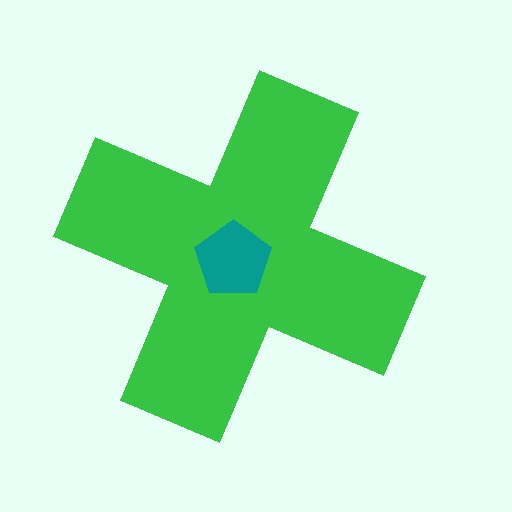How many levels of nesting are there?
2.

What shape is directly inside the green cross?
The teal pentagon.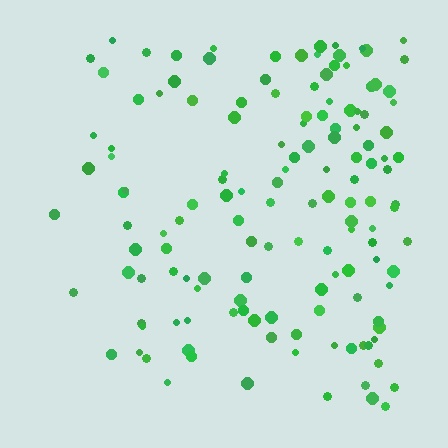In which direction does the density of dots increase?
From left to right, with the right side densest.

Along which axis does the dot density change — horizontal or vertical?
Horizontal.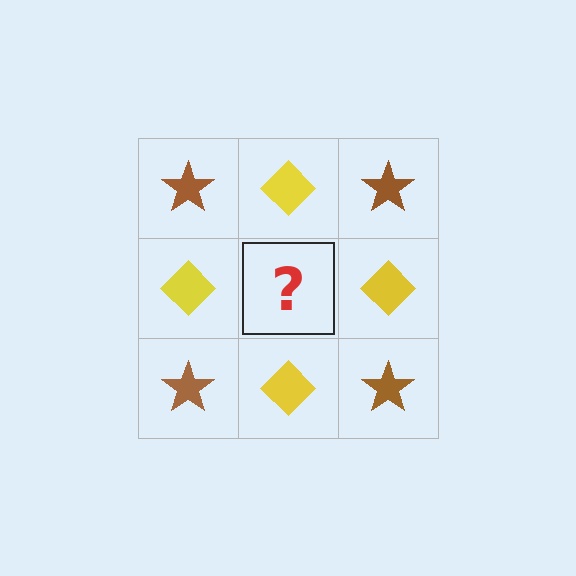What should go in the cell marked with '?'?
The missing cell should contain a brown star.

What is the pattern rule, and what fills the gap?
The rule is that it alternates brown star and yellow diamond in a checkerboard pattern. The gap should be filled with a brown star.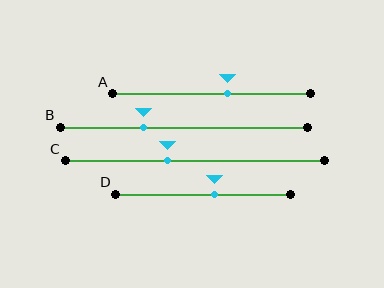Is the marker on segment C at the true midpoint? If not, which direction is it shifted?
No, the marker on segment C is shifted to the left by about 11% of the segment length.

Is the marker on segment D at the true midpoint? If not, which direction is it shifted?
No, the marker on segment D is shifted to the right by about 6% of the segment length.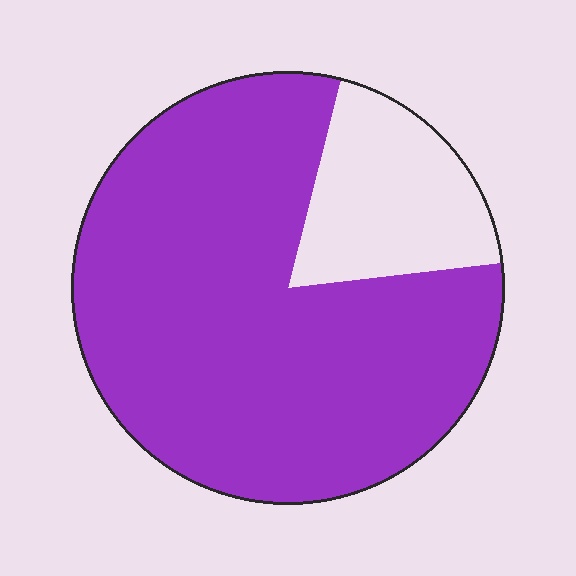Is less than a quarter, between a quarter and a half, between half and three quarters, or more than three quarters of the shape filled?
More than three quarters.